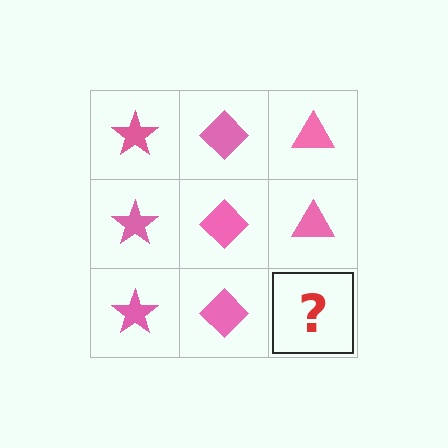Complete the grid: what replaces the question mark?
The question mark should be replaced with a pink triangle.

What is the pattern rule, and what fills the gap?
The rule is that each column has a consistent shape. The gap should be filled with a pink triangle.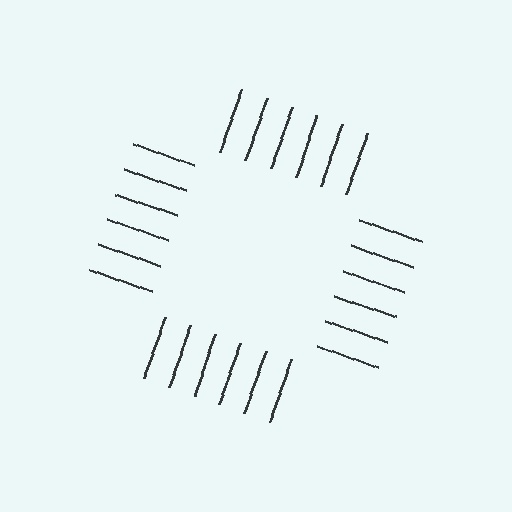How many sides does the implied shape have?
4 sides — the line-ends trace a square.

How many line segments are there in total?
24 — 6 along each of the 4 edges.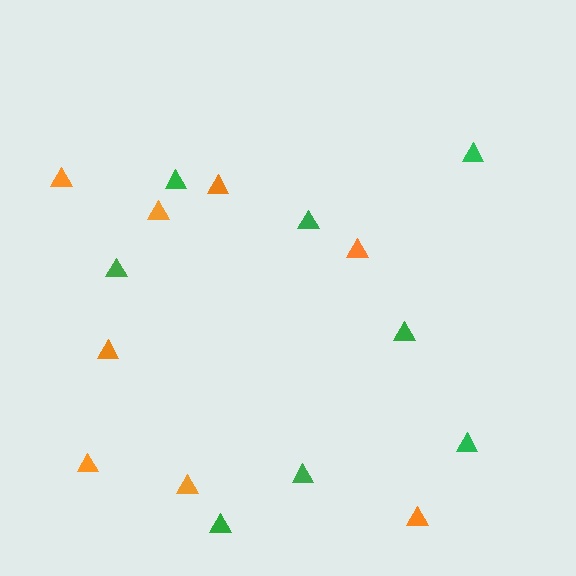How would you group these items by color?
There are 2 groups: one group of orange triangles (8) and one group of green triangles (8).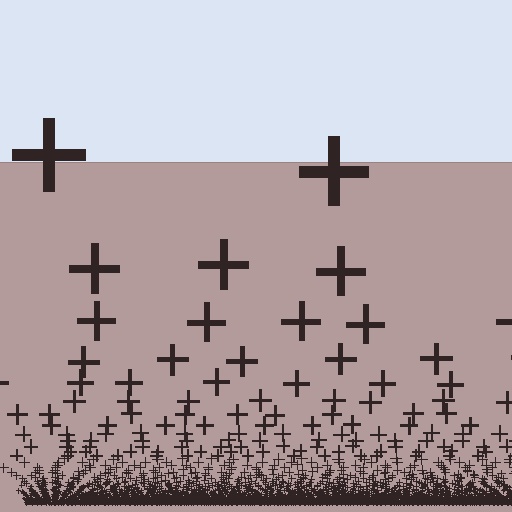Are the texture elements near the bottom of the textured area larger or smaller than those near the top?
Smaller. The gradient is inverted — elements near the bottom are smaller and denser.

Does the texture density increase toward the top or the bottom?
Density increases toward the bottom.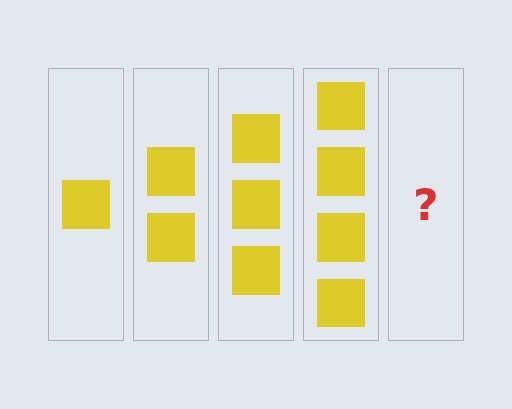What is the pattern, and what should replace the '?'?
The pattern is that each step adds one more square. The '?' should be 5 squares.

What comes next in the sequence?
The next element should be 5 squares.